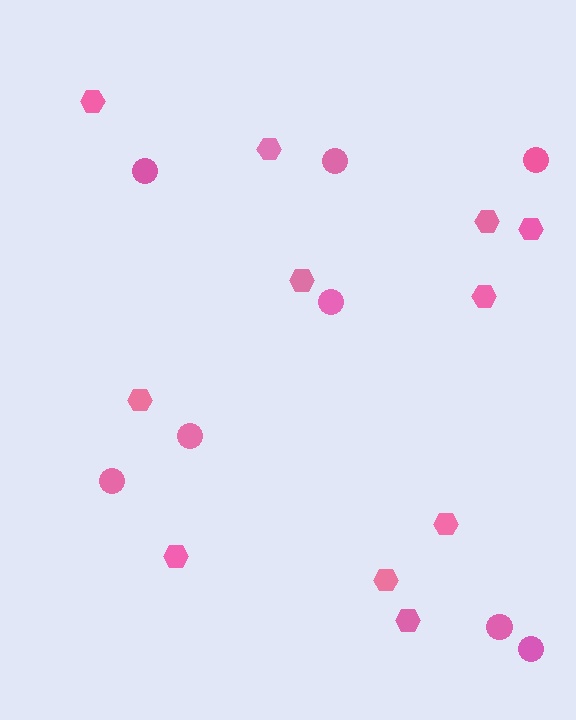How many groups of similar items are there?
There are 2 groups: one group of circles (8) and one group of hexagons (11).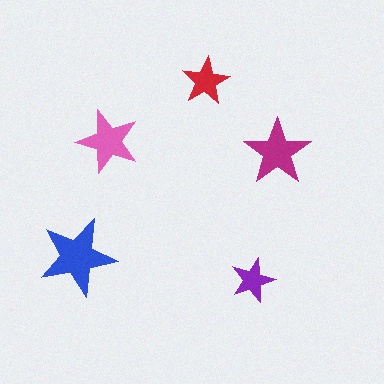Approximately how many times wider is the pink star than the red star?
About 1.5 times wider.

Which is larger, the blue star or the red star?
The blue one.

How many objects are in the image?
There are 5 objects in the image.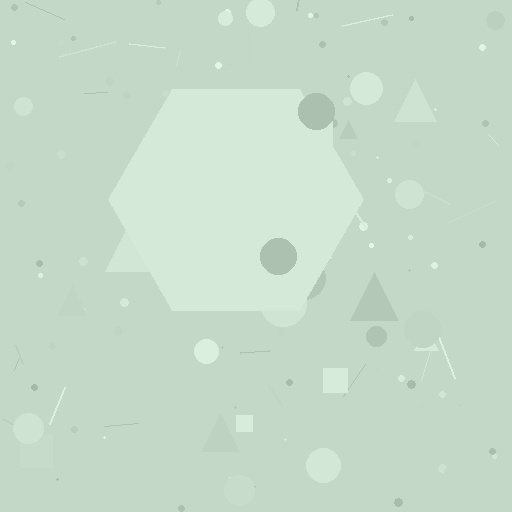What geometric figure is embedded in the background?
A hexagon is embedded in the background.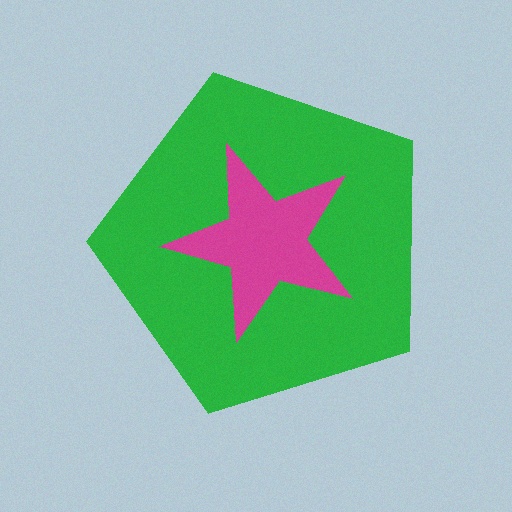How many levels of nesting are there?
2.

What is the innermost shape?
The magenta star.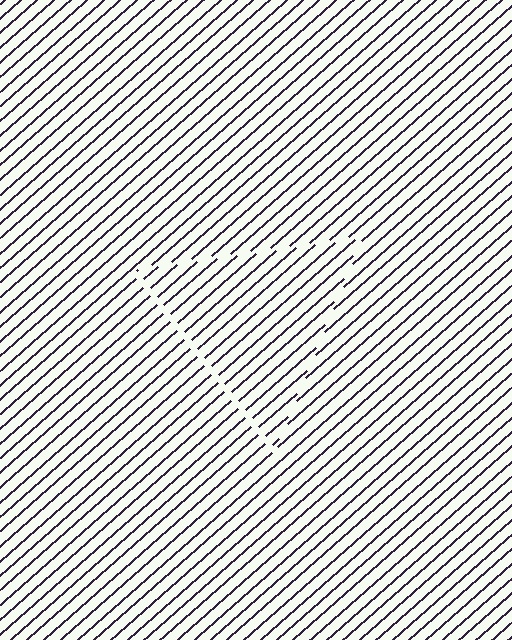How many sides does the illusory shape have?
3 sides — the line-ends trace a triangle.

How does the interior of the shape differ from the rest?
The interior of the shape contains the same grating, shifted by half a period — the contour is defined by the phase discontinuity where line-ends from the inner and outer gratings abut.